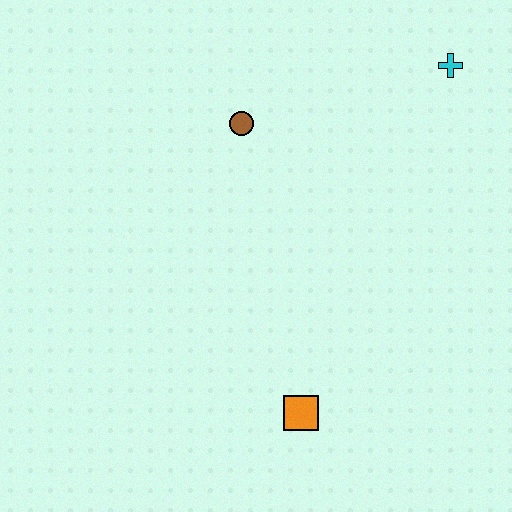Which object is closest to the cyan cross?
The brown circle is closest to the cyan cross.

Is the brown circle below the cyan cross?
Yes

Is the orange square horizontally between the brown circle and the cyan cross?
Yes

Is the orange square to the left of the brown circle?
No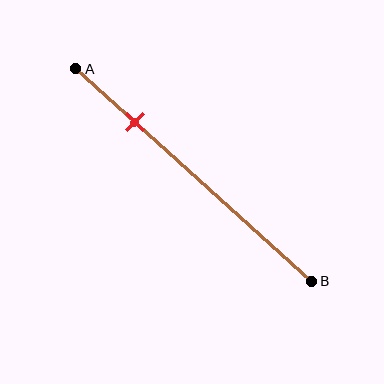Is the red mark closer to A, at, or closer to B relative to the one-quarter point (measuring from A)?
The red mark is approximately at the one-quarter point of segment AB.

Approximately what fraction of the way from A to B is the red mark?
The red mark is approximately 25% of the way from A to B.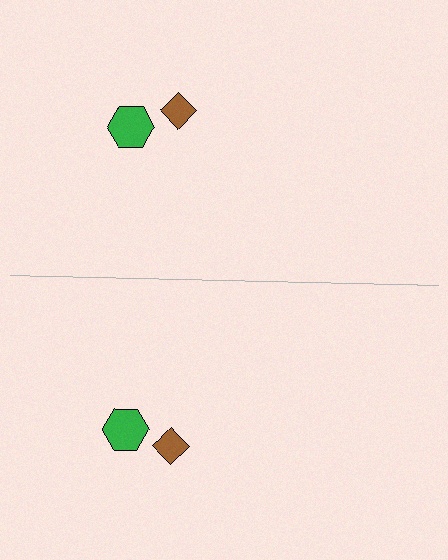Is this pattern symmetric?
Yes, this pattern has bilateral (reflection) symmetry.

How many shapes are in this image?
There are 4 shapes in this image.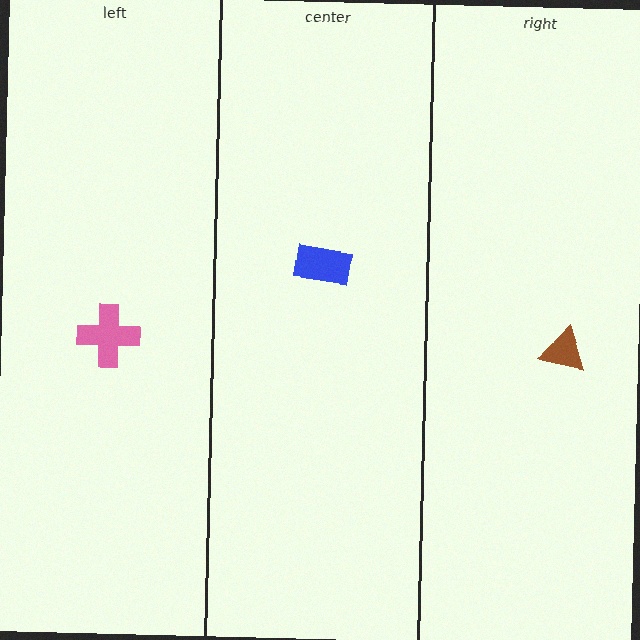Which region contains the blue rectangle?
The center region.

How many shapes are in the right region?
1.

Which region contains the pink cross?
The left region.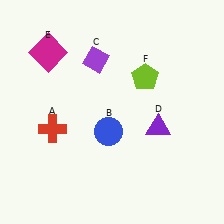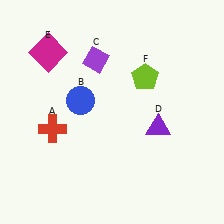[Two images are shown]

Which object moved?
The blue circle (B) moved up.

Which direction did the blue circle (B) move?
The blue circle (B) moved up.